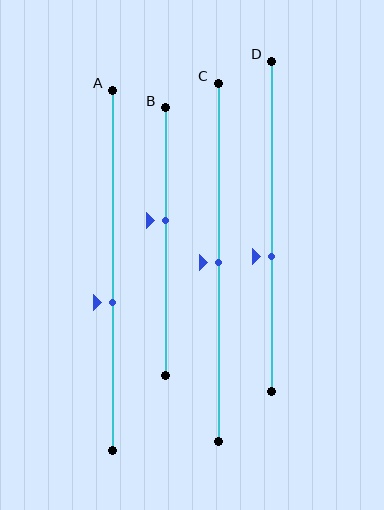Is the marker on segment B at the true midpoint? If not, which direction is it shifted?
No, the marker on segment B is shifted upward by about 8% of the segment length.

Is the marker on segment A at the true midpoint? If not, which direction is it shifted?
No, the marker on segment A is shifted downward by about 9% of the segment length.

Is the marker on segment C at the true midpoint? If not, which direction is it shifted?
Yes, the marker on segment C is at the true midpoint.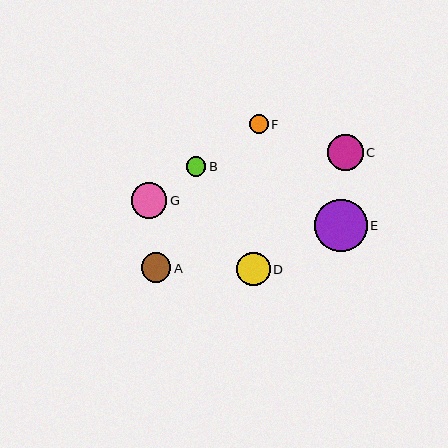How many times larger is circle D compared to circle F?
Circle D is approximately 1.8 times the size of circle F.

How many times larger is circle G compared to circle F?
Circle G is approximately 1.9 times the size of circle F.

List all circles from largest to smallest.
From largest to smallest: E, C, G, D, A, B, F.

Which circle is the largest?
Circle E is the largest with a size of approximately 53 pixels.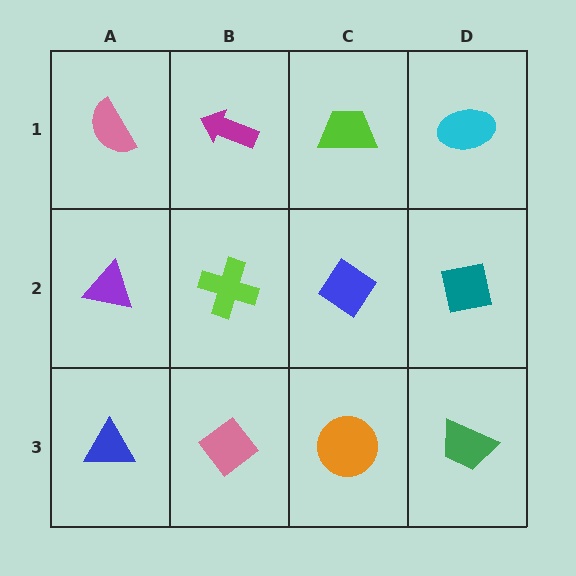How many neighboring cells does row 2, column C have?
4.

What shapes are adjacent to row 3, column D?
A teal square (row 2, column D), an orange circle (row 3, column C).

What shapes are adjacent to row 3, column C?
A blue diamond (row 2, column C), a pink diamond (row 3, column B), a green trapezoid (row 3, column D).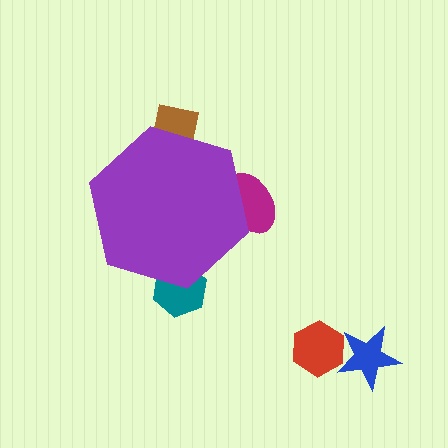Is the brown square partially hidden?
Yes, the brown square is partially hidden behind the purple hexagon.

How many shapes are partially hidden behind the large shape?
3 shapes are partially hidden.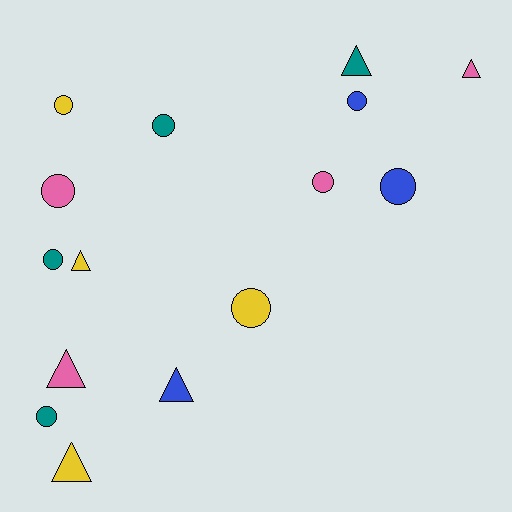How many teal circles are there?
There are 3 teal circles.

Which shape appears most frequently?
Circle, with 9 objects.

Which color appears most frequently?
Pink, with 4 objects.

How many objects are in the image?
There are 15 objects.